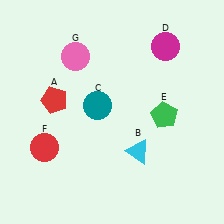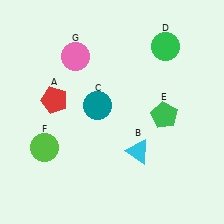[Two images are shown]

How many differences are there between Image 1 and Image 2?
There are 2 differences between the two images.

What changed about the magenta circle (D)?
In Image 1, D is magenta. In Image 2, it changed to green.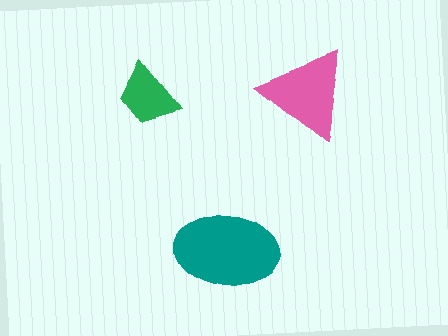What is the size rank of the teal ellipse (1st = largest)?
1st.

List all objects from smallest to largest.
The green trapezoid, the pink triangle, the teal ellipse.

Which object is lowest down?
The teal ellipse is bottommost.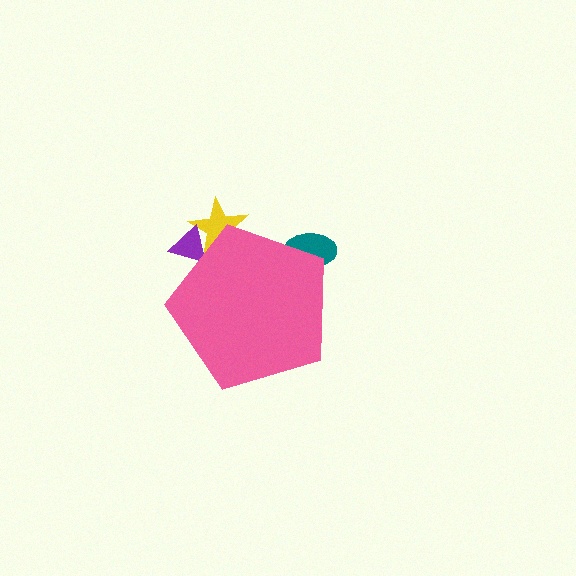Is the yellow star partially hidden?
Yes, the yellow star is partially hidden behind the pink pentagon.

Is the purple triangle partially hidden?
Yes, the purple triangle is partially hidden behind the pink pentagon.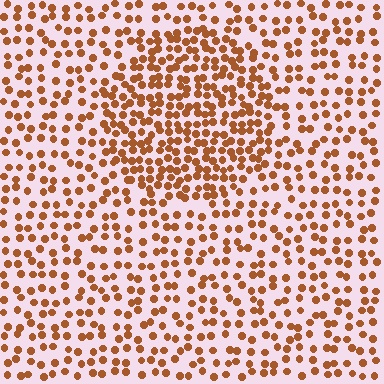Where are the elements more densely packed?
The elements are more densely packed inside the circle boundary.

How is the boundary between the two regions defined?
The boundary is defined by a change in element density (approximately 1.8x ratio). All elements are the same color, size, and shape.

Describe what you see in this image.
The image contains small brown elements arranged at two different densities. A circle-shaped region is visible where the elements are more densely packed than the surrounding area.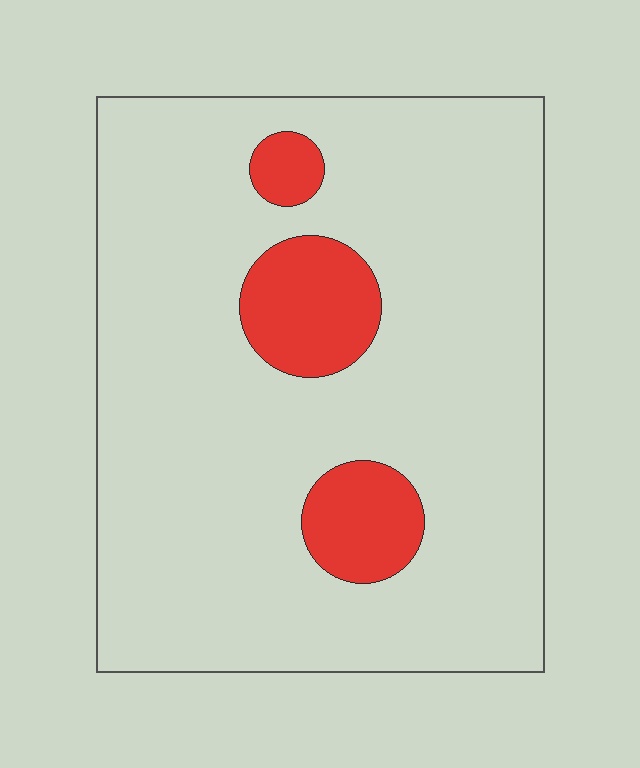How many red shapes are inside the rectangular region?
3.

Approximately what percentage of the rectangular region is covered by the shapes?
Approximately 15%.